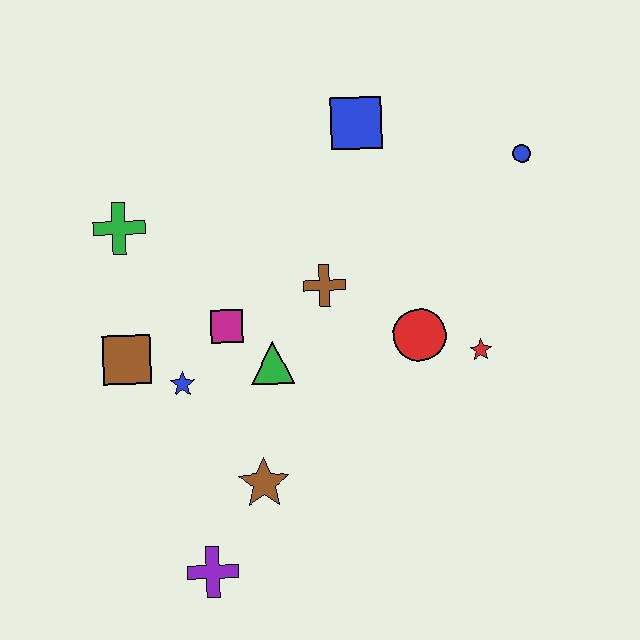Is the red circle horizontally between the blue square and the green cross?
No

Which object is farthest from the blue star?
The blue circle is farthest from the blue star.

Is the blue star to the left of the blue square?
Yes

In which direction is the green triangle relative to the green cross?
The green triangle is to the right of the green cross.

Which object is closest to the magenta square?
The green triangle is closest to the magenta square.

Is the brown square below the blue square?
Yes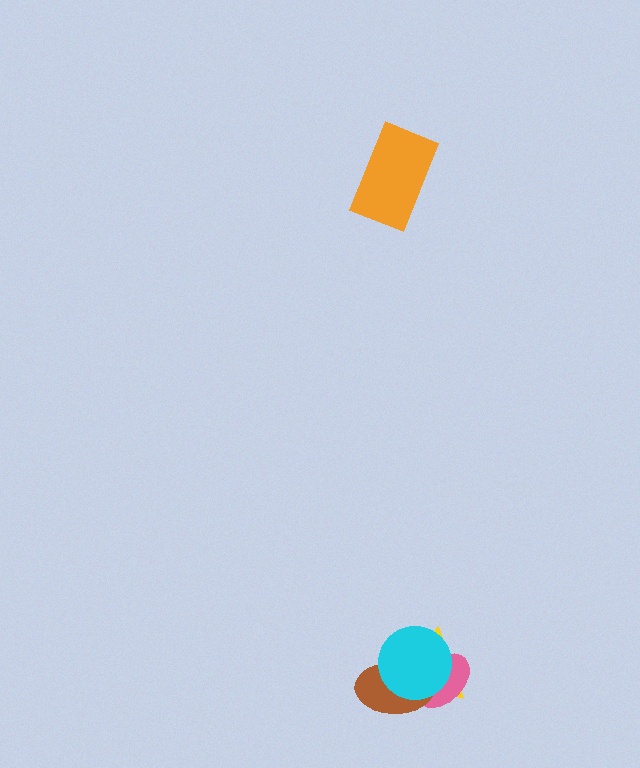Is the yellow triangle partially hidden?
Yes, it is partially covered by another shape.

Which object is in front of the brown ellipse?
The cyan circle is in front of the brown ellipse.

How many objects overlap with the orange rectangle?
0 objects overlap with the orange rectangle.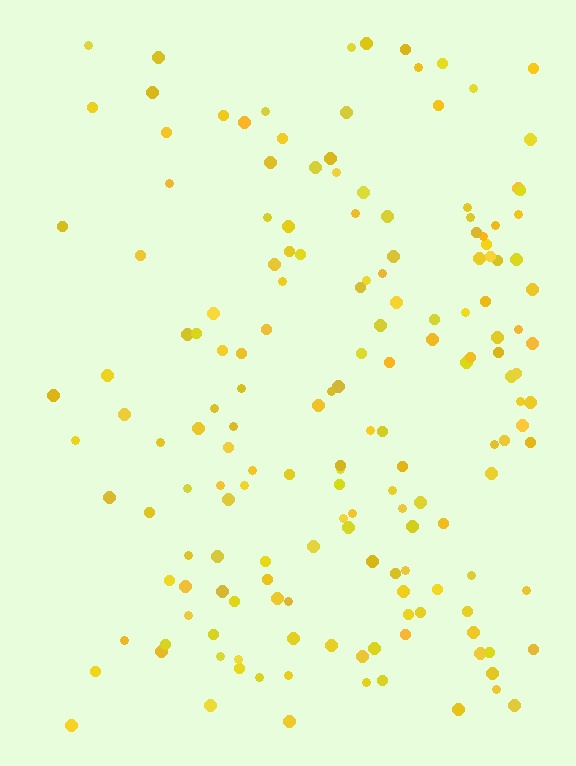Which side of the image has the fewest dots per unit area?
The left.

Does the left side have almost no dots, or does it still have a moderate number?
Still a moderate number, just noticeably fewer than the right.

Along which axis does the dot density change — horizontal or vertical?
Horizontal.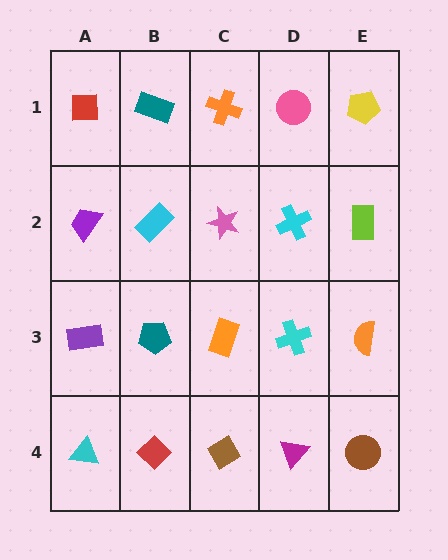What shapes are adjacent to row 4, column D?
A cyan cross (row 3, column D), a brown diamond (row 4, column C), a brown circle (row 4, column E).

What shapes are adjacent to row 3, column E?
A lime rectangle (row 2, column E), a brown circle (row 4, column E), a cyan cross (row 3, column D).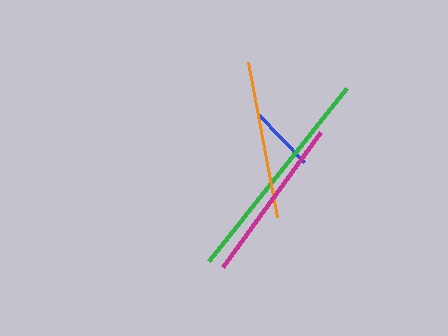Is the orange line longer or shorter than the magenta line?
The magenta line is longer than the orange line.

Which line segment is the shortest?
The blue line is the shortest at approximately 67 pixels.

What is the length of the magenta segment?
The magenta segment is approximately 167 pixels long.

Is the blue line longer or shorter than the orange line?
The orange line is longer than the blue line.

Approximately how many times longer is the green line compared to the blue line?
The green line is approximately 3.3 times the length of the blue line.